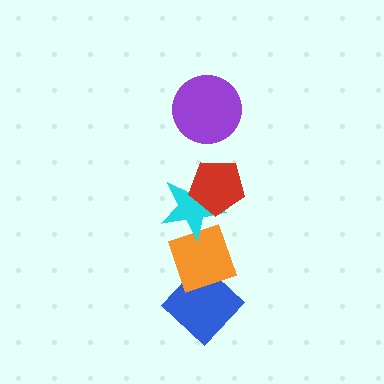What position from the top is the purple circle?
The purple circle is 1st from the top.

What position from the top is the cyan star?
The cyan star is 3rd from the top.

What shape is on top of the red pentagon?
The purple circle is on top of the red pentagon.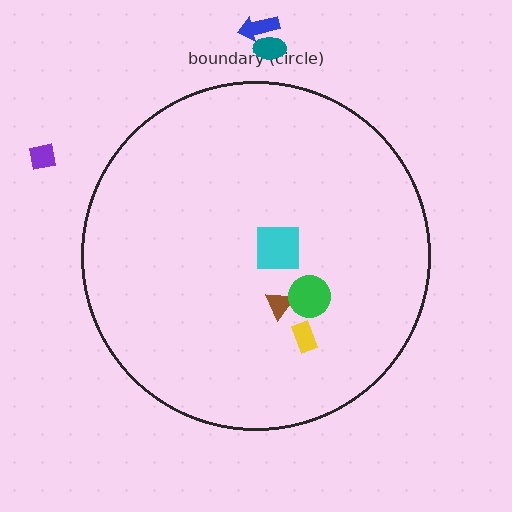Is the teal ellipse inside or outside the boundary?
Outside.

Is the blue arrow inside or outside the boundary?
Outside.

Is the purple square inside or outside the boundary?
Outside.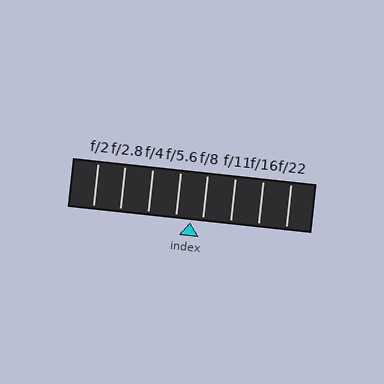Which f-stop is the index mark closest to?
The index mark is closest to f/8.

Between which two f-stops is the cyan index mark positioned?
The index mark is between f/5.6 and f/8.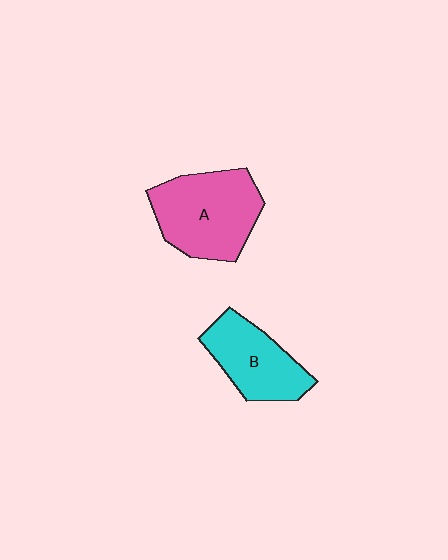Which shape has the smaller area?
Shape B (cyan).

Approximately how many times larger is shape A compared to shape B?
Approximately 1.3 times.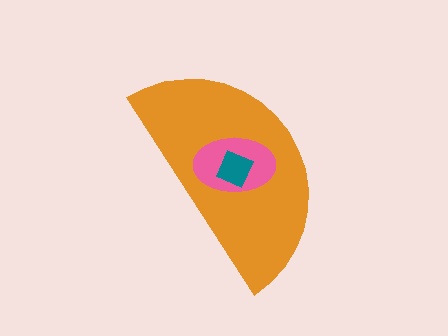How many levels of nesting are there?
3.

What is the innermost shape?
The teal diamond.